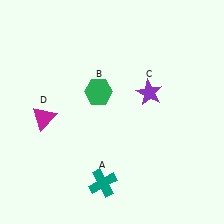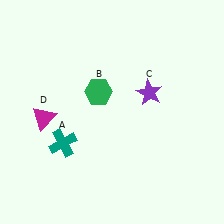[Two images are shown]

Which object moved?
The teal cross (A) moved up.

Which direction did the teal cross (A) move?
The teal cross (A) moved up.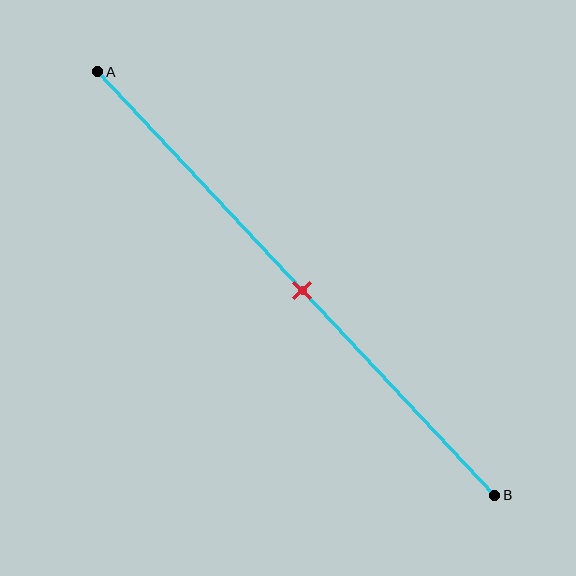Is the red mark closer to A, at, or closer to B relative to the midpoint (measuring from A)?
The red mark is approximately at the midpoint of segment AB.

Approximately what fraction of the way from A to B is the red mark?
The red mark is approximately 50% of the way from A to B.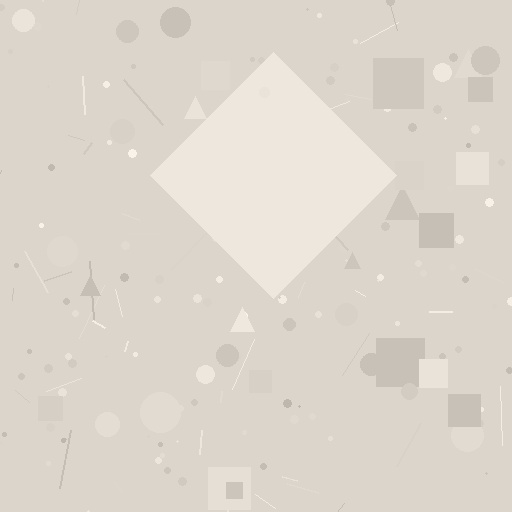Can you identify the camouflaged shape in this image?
The camouflaged shape is a diamond.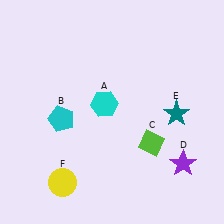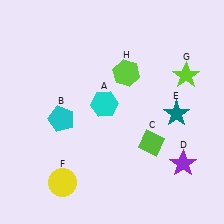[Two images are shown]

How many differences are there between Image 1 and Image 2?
There are 2 differences between the two images.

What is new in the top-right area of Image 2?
A lime star (G) was added in the top-right area of Image 2.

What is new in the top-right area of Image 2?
A lime hexagon (H) was added in the top-right area of Image 2.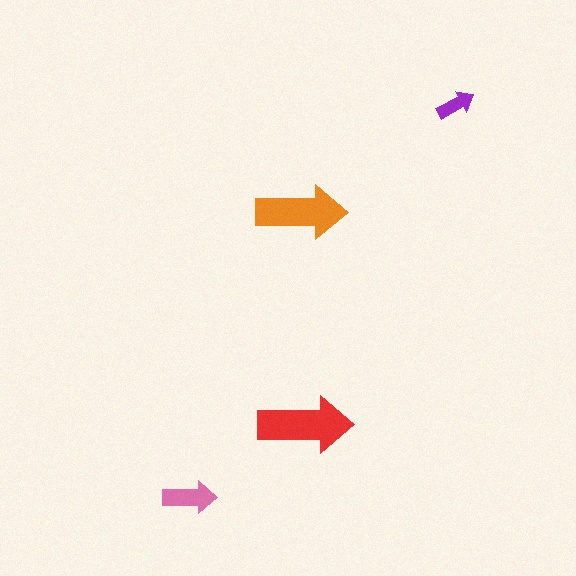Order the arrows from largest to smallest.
the red one, the orange one, the pink one, the purple one.